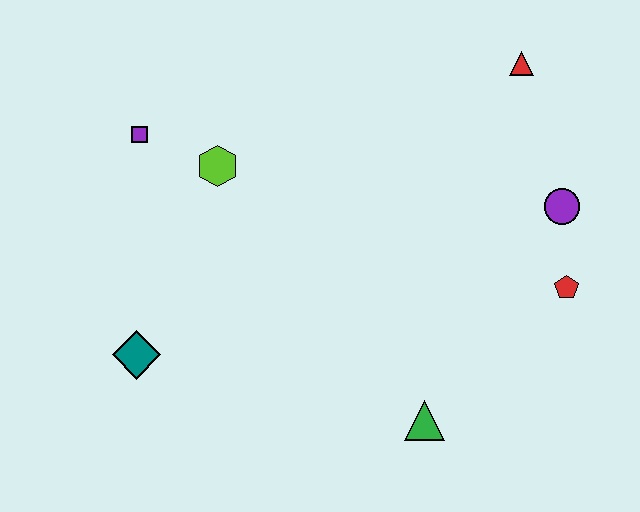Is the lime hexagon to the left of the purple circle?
Yes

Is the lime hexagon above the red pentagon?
Yes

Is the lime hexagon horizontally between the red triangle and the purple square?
Yes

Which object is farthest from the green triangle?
The purple square is farthest from the green triangle.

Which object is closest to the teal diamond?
The lime hexagon is closest to the teal diamond.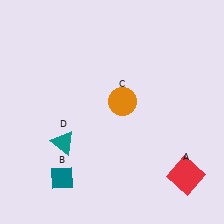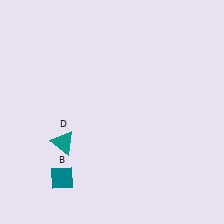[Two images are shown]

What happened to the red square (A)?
The red square (A) was removed in Image 2. It was in the bottom-right area of Image 1.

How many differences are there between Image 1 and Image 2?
There are 2 differences between the two images.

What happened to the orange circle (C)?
The orange circle (C) was removed in Image 2. It was in the top-right area of Image 1.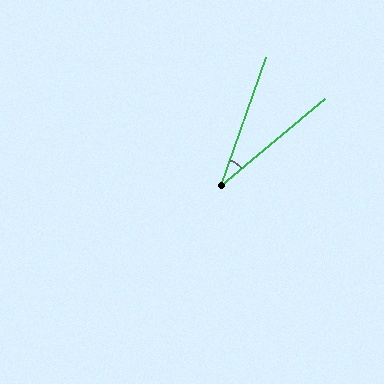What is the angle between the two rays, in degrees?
Approximately 31 degrees.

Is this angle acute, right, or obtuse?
It is acute.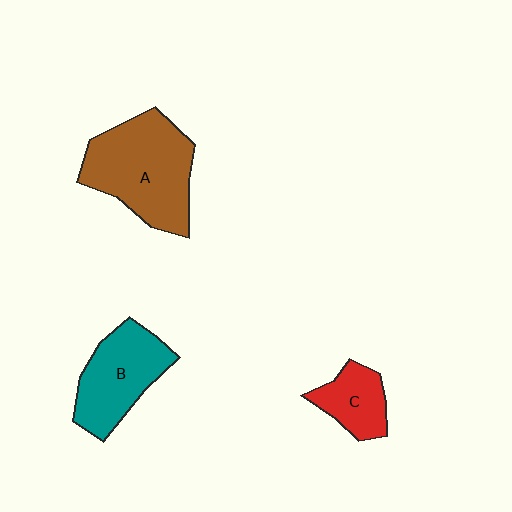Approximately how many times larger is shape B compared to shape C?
Approximately 1.7 times.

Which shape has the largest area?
Shape A (brown).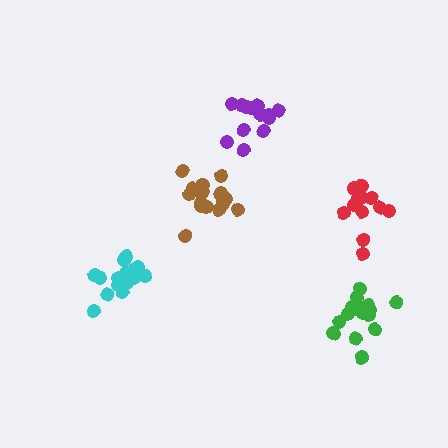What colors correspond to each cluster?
The clusters are colored: cyan, purple, red, green, brown.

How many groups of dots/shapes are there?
There are 5 groups.